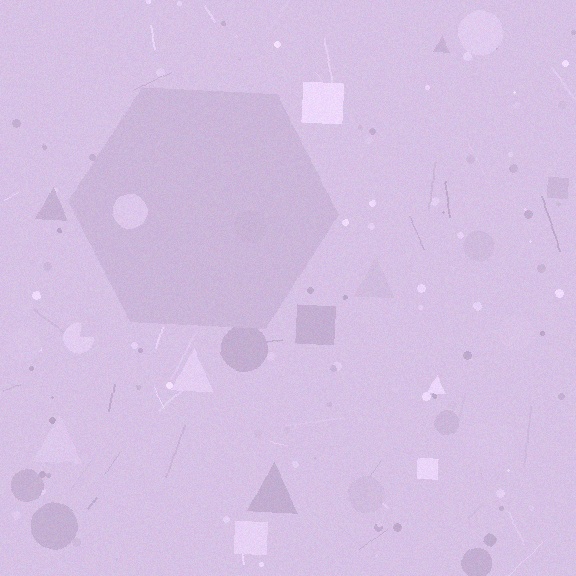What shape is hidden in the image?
A hexagon is hidden in the image.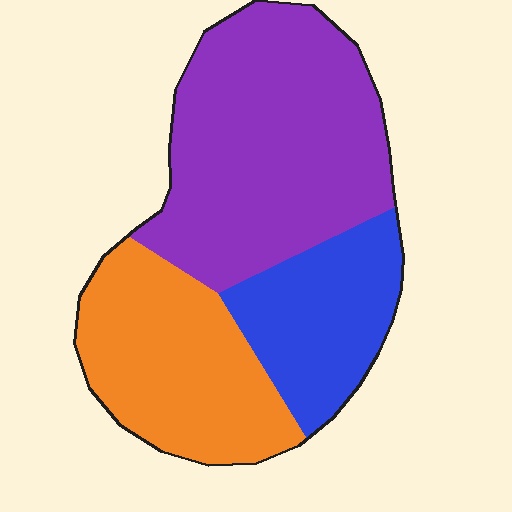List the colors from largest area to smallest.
From largest to smallest: purple, orange, blue.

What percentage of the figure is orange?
Orange covers 30% of the figure.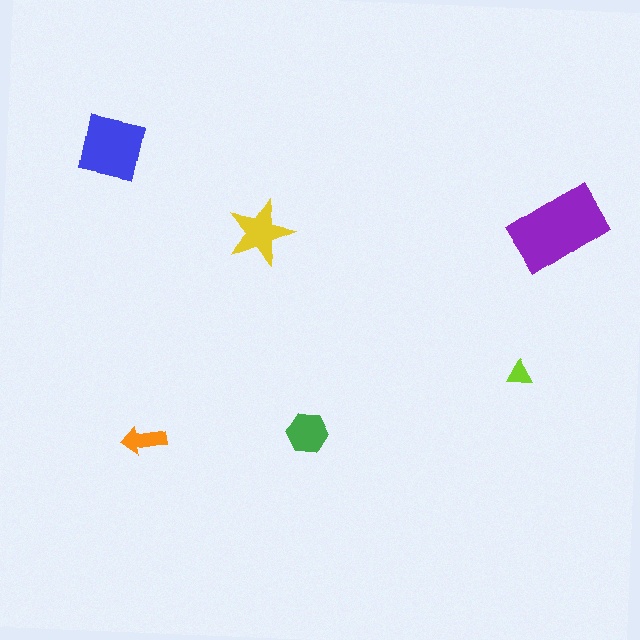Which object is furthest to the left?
The blue square is leftmost.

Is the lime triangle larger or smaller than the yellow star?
Smaller.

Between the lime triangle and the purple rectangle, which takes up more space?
The purple rectangle.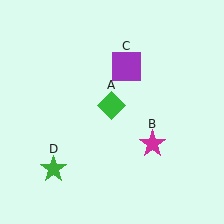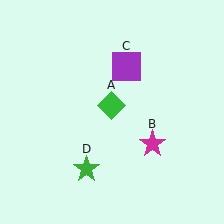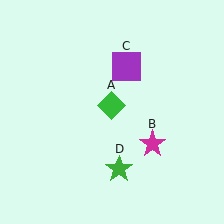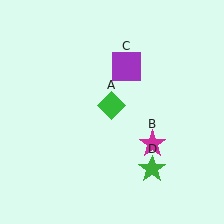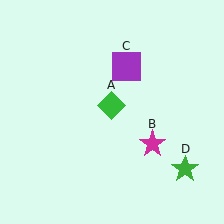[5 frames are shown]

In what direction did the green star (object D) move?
The green star (object D) moved right.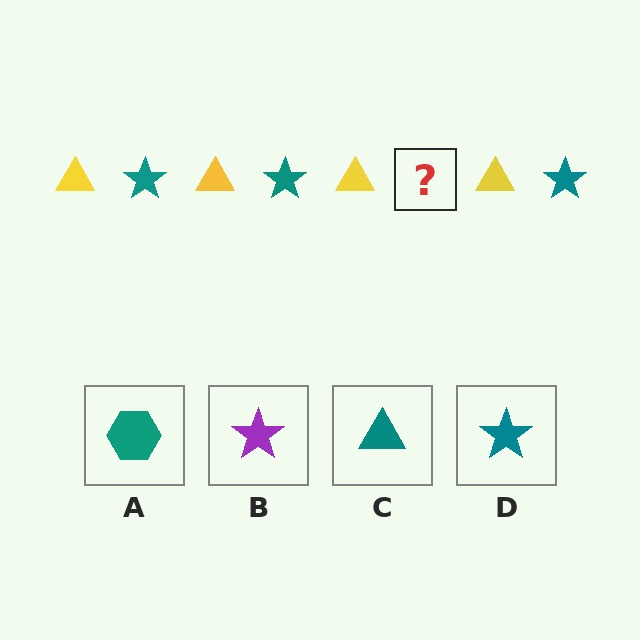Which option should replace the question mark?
Option D.